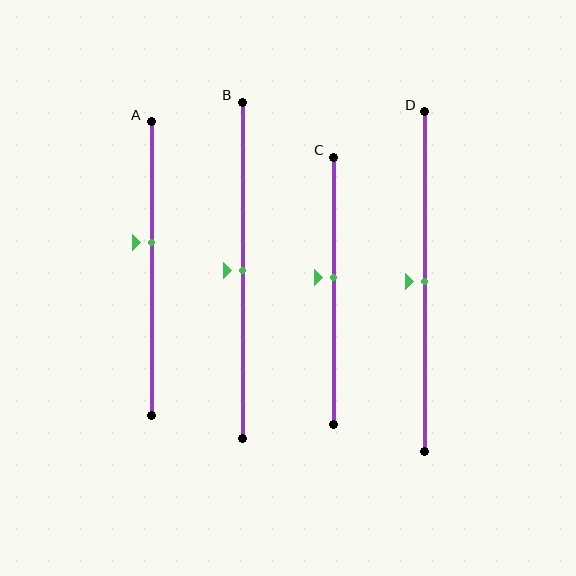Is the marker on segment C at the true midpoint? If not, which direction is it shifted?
No, the marker on segment C is shifted upward by about 5% of the segment length.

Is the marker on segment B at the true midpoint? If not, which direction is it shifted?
Yes, the marker on segment B is at the true midpoint.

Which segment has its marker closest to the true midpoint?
Segment B has its marker closest to the true midpoint.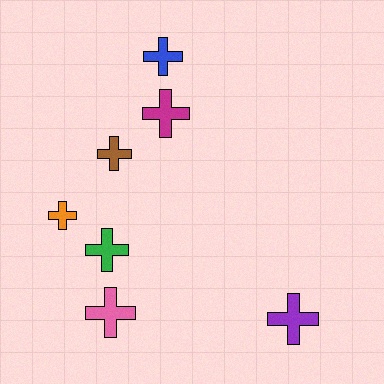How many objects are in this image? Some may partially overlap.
There are 7 objects.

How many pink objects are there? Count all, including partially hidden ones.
There is 1 pink object.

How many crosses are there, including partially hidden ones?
There are 7 crosses.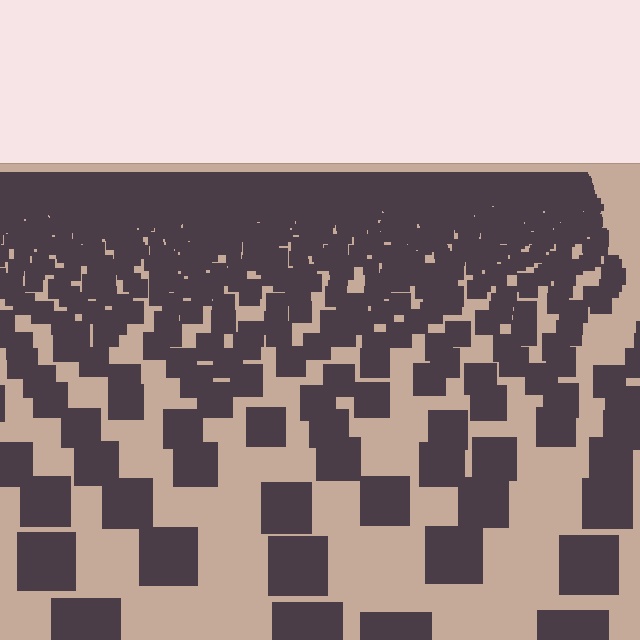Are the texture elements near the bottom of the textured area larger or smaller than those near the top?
Larger. Near the bottom, elements are closer to the viewer and appear at a bigger on-screen size.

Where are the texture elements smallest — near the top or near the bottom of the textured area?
Near the top.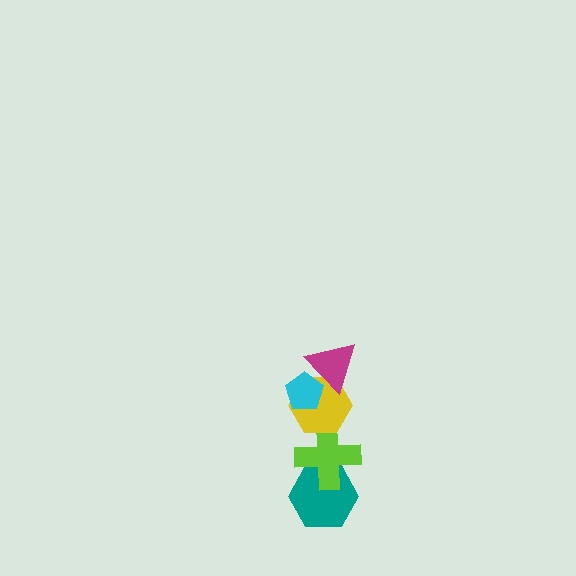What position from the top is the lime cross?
The lime cross is 4th from the top.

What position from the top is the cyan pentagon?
The cyan pentagon is 1st from the top.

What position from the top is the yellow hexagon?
The yellow hexagon is 3rd from the top.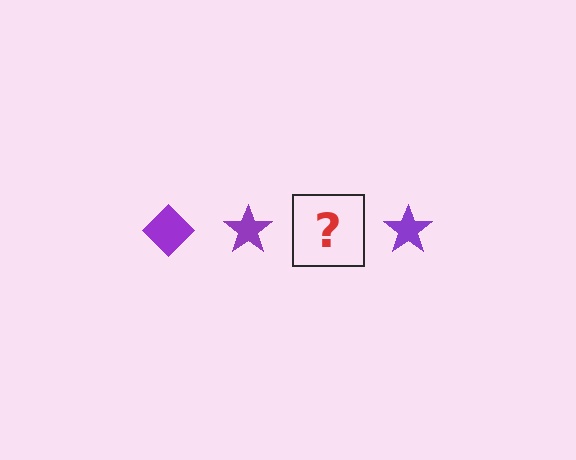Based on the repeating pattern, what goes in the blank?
The blank should be a purple diamond.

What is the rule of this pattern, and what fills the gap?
The rule is that the pattern cycles through diamond, star shapes in purple. The gap should be filled with a purple diamond.